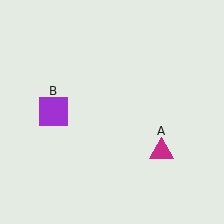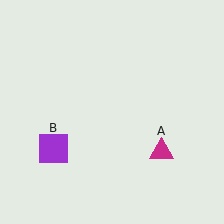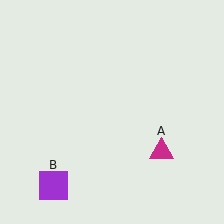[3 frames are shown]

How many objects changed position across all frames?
1 object changed position: purple square (object B).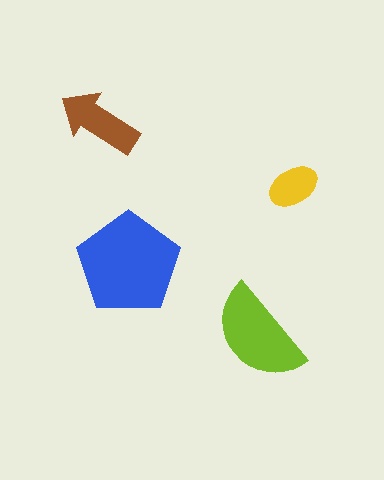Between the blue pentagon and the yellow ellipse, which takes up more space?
The blue pentagon.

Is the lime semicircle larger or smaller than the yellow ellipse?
Larger.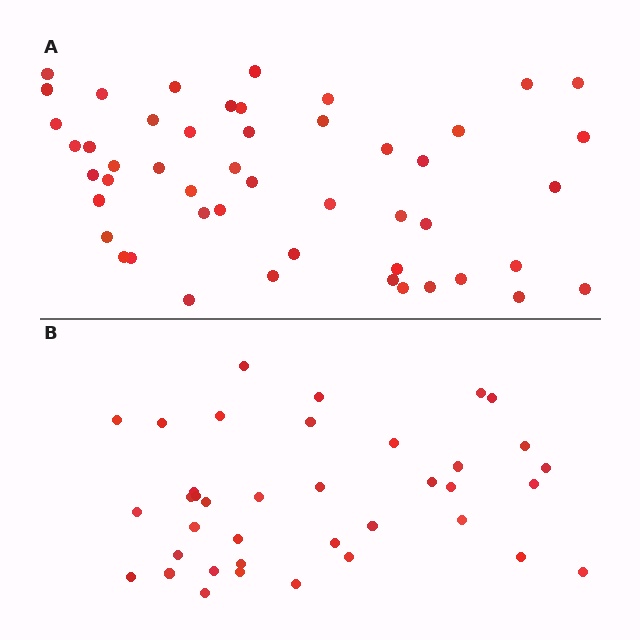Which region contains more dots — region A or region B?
Region A (the top region) has more dots.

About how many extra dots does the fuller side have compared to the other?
Region A has roughly 12 or so more dots than region B.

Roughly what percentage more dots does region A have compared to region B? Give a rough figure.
About 30% more.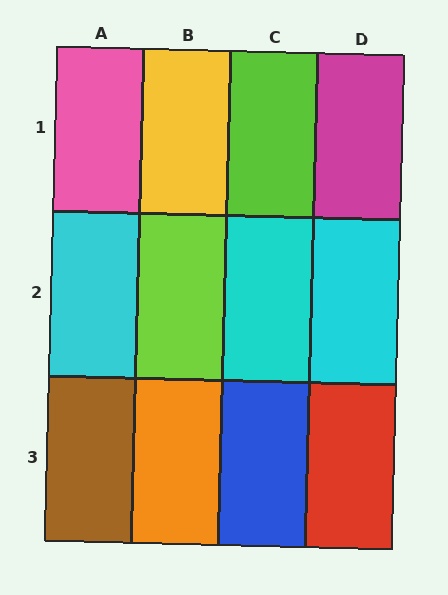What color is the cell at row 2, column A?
Cyan.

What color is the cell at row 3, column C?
Blue.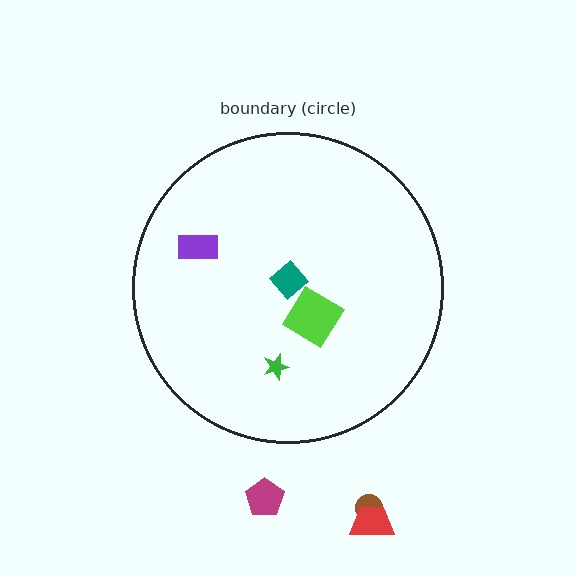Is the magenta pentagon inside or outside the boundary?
Outside.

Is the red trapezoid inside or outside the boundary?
Outside.